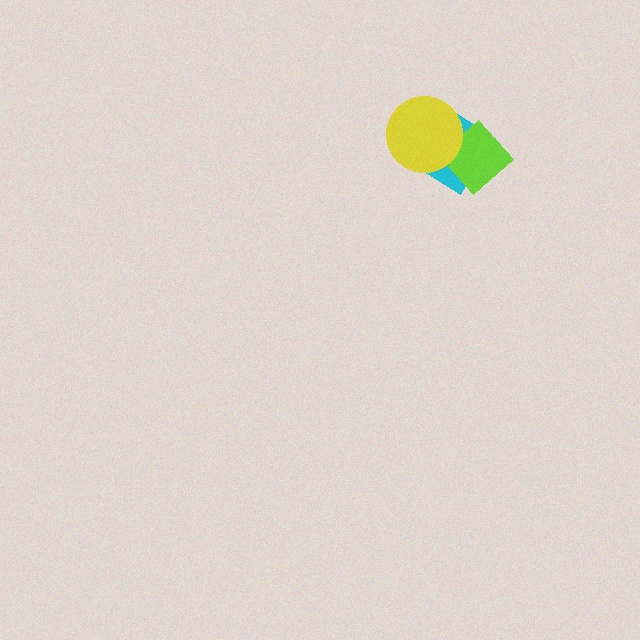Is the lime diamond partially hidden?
Yes, it is partially covered by another shape.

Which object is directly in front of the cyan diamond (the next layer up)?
The lime diamond is directly in front of the cyan diamond.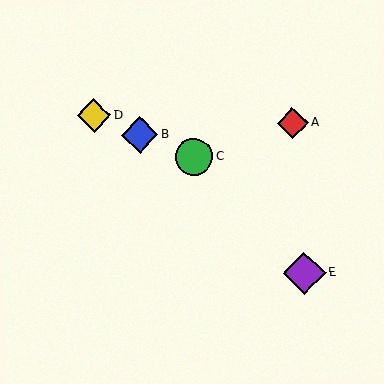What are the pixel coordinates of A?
Object A is at (293, 123).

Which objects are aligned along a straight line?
Objects B, C, D are aligned along a straight line.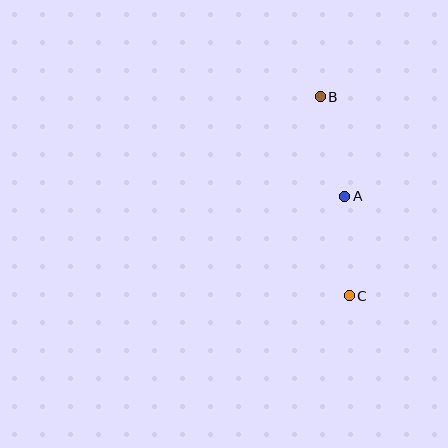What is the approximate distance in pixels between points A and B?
The distance between A and B is approximately 103 pixels.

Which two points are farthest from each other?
Points B and C are farthest from each other.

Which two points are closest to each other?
Points A and C are closest to each other.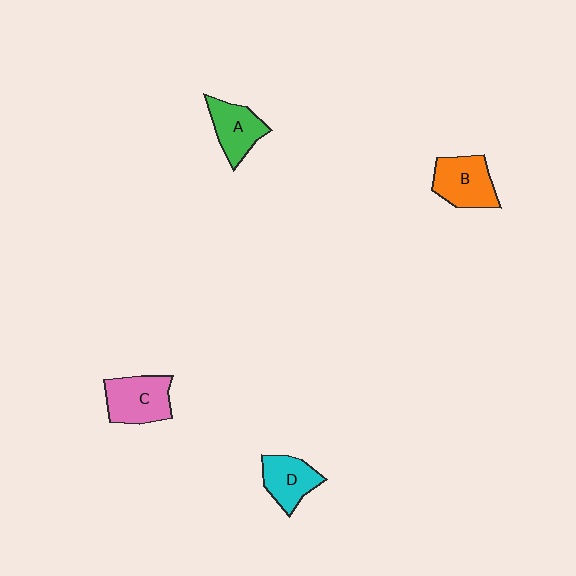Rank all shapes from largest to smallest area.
From largest to smallest: C (pink), B (orange), A (green), D (cyan).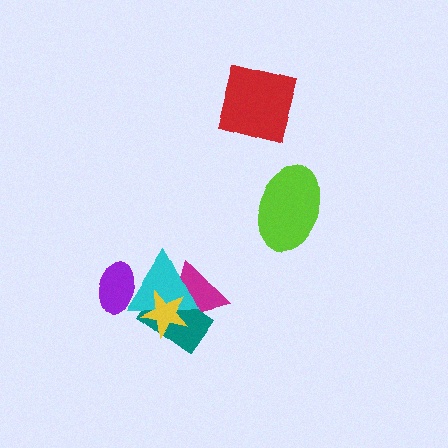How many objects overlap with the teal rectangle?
3 objects overlap with the teal rectangle.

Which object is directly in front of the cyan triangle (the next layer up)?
The purple ellipse is directly in front of the cyan triangle.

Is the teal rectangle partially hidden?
Yes, it is partially covered by another shape.